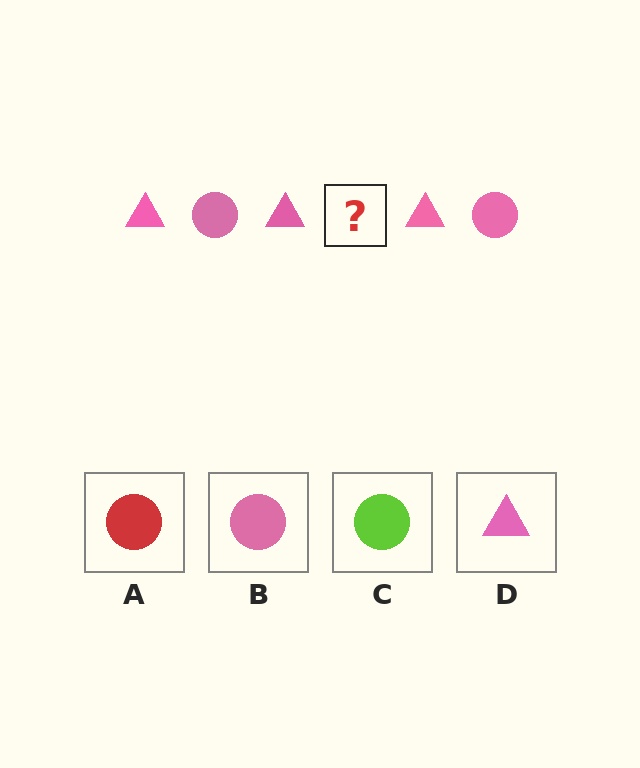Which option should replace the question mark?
Option B.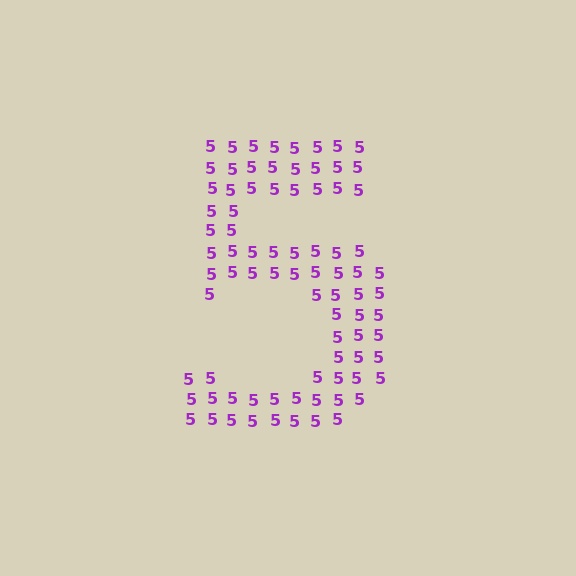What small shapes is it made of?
It is made of small digit 5's.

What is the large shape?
The large shape is the digit 5.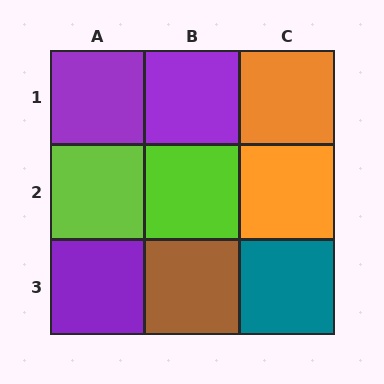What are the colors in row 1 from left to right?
Purple, purple, orange.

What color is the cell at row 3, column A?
Purple.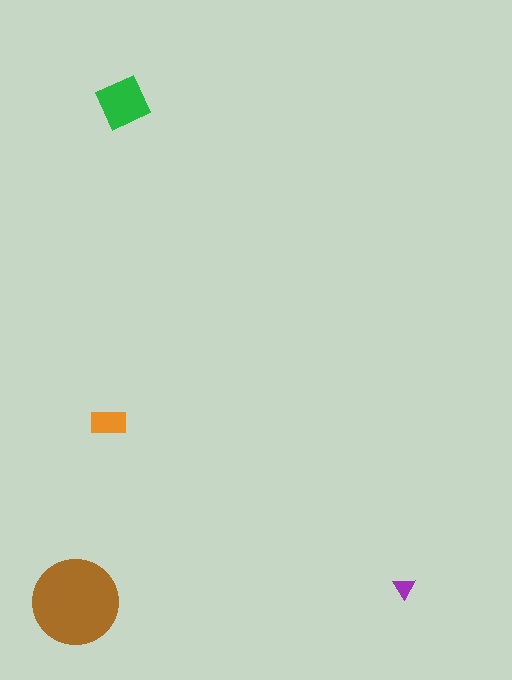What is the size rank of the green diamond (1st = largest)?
2nd.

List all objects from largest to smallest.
The brown circle, the green diamond, the orange rectangle, the purple triangle.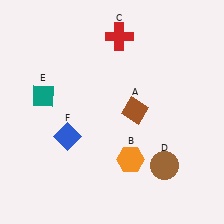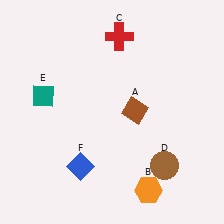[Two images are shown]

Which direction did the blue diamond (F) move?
The blue diamond (F) moved down.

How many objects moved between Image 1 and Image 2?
2 objects moved between the two images.